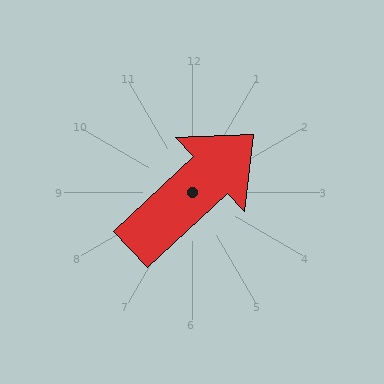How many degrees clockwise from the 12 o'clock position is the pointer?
Approximately 47 degrees.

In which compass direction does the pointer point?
Northeast.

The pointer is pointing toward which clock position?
Roughly 2 o'clock.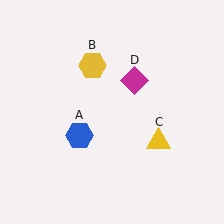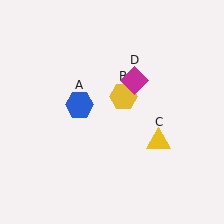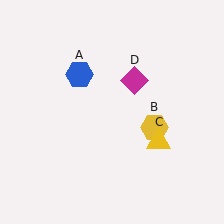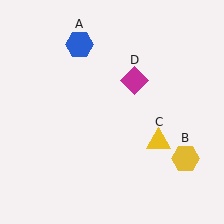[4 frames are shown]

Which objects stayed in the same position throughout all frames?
Yellow triangle (object C) and magenta diamond (object D) remained stationary.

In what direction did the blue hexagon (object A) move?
The blue hexagon (object A) moved up.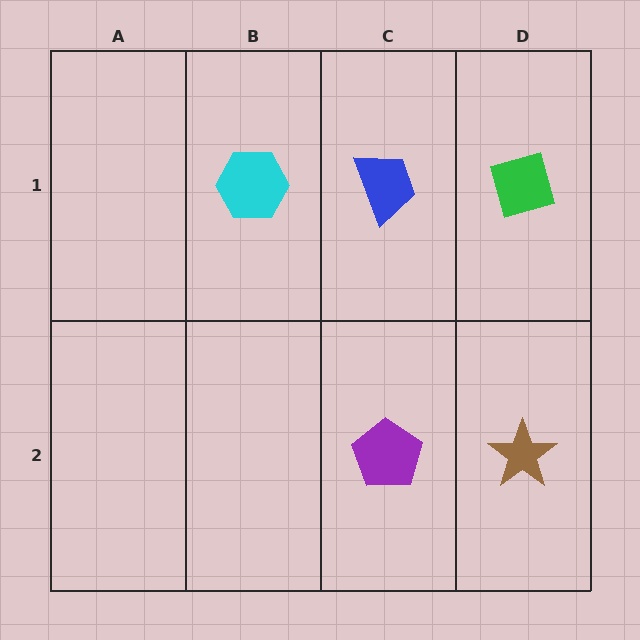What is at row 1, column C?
A blue trapezoid.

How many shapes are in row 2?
2 shapes.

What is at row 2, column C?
A purple pentagon.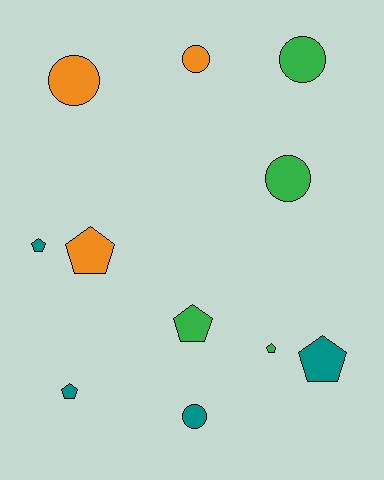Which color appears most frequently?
Green, with 4 objects.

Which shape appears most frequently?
Pentagon, with 6 objects.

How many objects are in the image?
There are 11 objects.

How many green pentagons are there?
There are 2 green pentagons.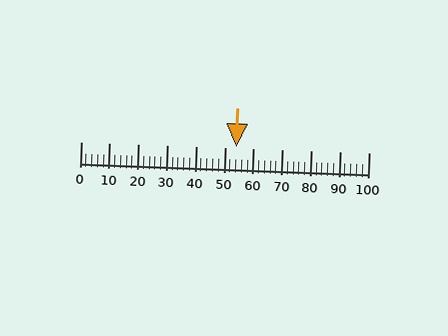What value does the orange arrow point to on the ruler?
The orange arrow points to approximately 54.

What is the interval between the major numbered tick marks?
The major tick marks are spaced 10 units apart.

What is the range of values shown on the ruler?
The ruler shows values from 0 to 100.